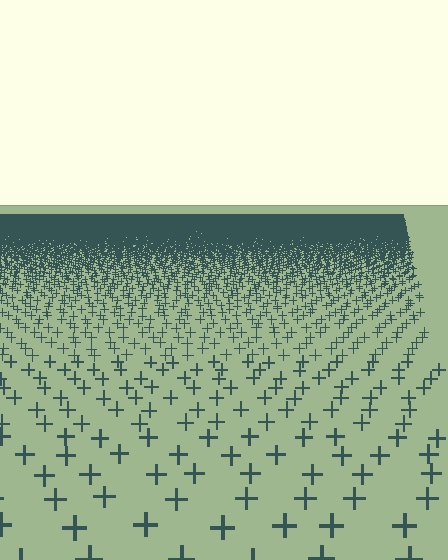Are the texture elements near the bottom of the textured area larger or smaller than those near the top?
Larger. Near the bottom, elements are closer to the viewer and appear at a bigger on-screen size.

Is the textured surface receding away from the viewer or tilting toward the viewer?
The surface is receding away from the viewer. Texture elements get smaller and denser toward the top.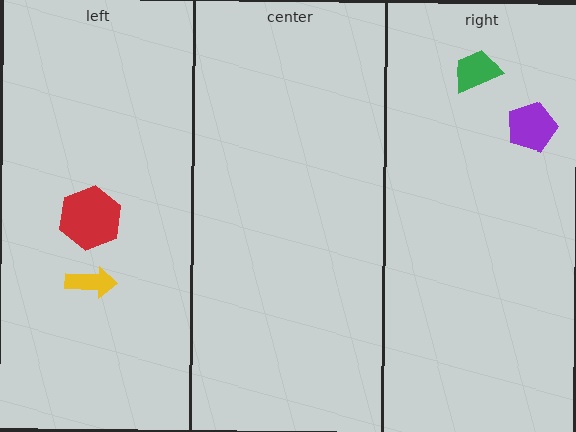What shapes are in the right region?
The green trapezoid, the purple pentagon.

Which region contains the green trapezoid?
The right region.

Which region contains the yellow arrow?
The left region.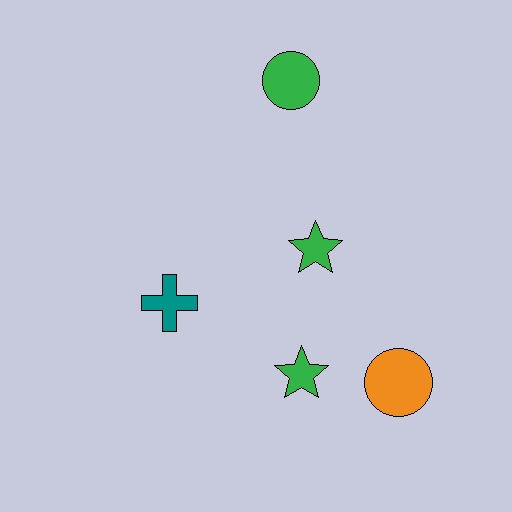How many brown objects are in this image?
There are no brown objects.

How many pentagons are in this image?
There are no pentagons.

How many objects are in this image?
There are 5 objects.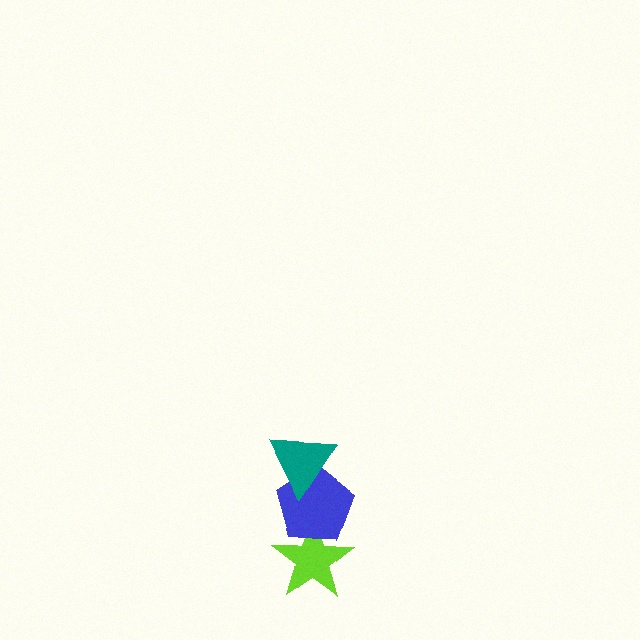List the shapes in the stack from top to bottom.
From top to bottom: the teal triangle, the blue pentagon, the lime star.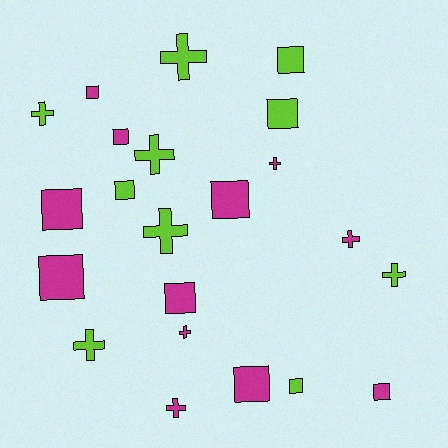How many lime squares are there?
There are 4 lime squares.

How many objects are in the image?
There are 22 objects.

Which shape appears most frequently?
Square, with 12 objects.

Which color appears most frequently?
Magenta, with 12 objects.